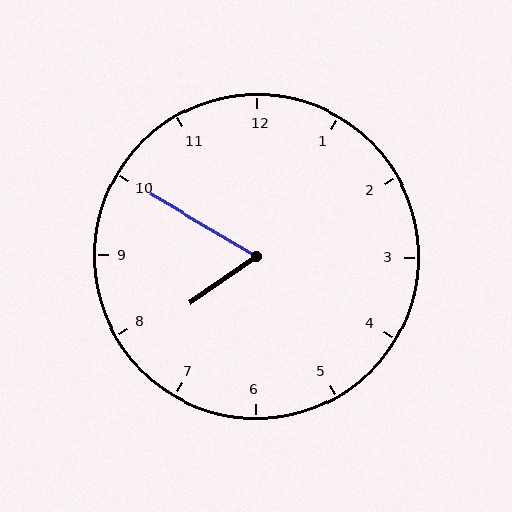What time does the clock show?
7:50.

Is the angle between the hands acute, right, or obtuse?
It is acute.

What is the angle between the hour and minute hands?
Approximately 65 degrees.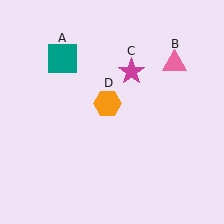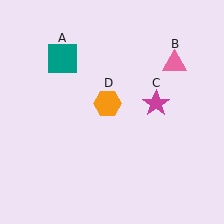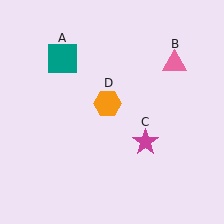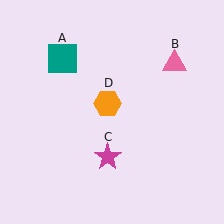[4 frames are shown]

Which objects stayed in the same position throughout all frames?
Teal square (object A) and pink triangle (object B) and orange hexagon (object D) remained stationary.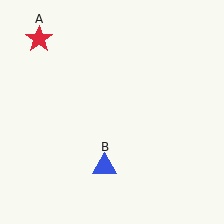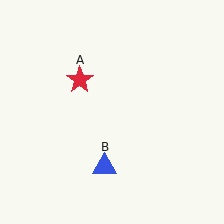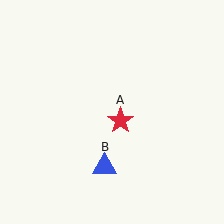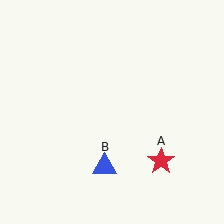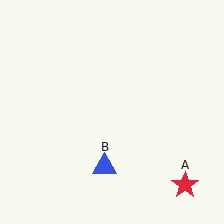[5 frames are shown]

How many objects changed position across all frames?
1 object changed position: red star (object A).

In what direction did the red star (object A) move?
The red star (object A) moved down and to the right.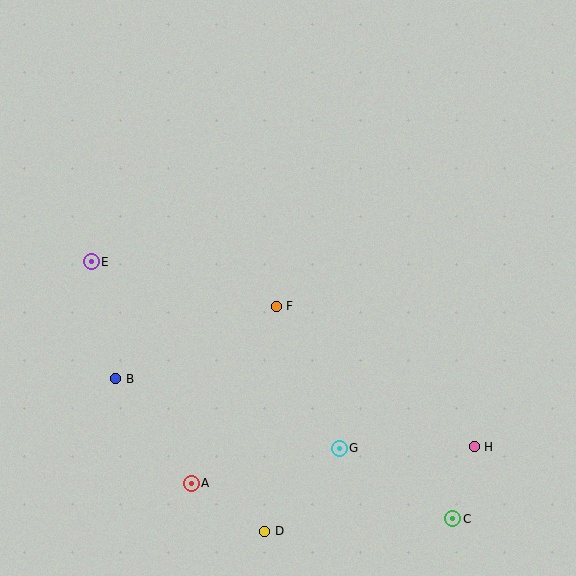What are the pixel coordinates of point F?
Point F is at (276, 306).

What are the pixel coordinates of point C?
Point C is at (453, 519).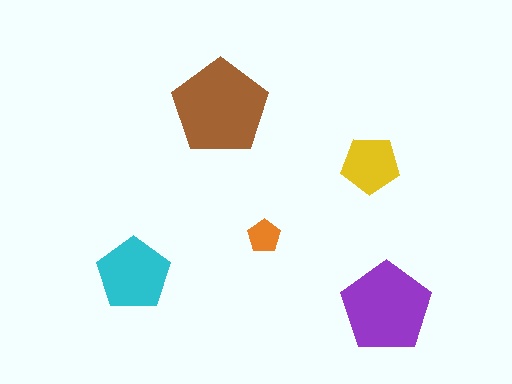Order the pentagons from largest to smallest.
the brown one, the purple one, the cyan one, the yellow one, the orange one.